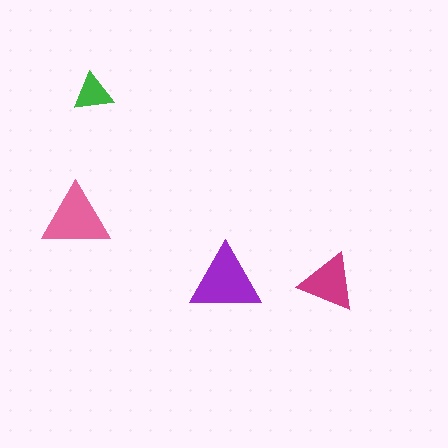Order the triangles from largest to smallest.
the purple one, the pink one, the magenta one, the green one.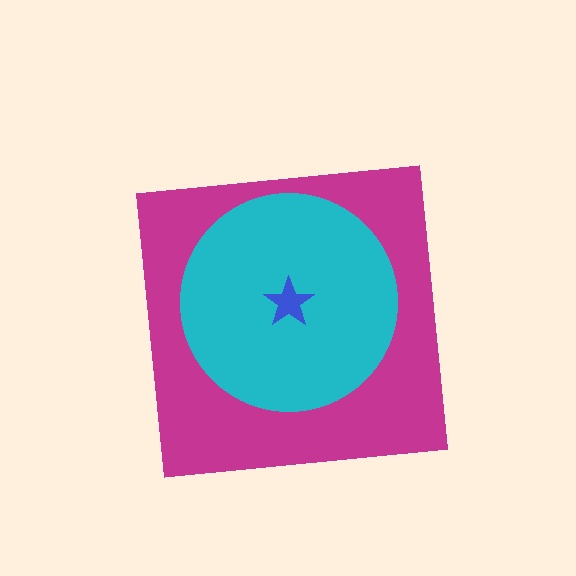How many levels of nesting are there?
3.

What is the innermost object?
The blue star.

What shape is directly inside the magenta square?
The cyan circle.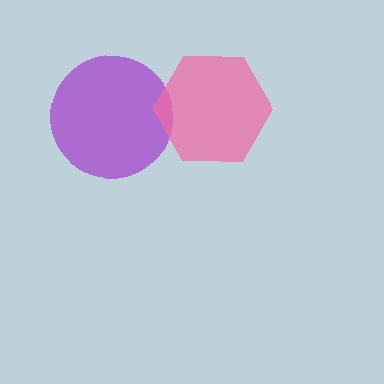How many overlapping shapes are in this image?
There are 2 overlapping shapes in the image.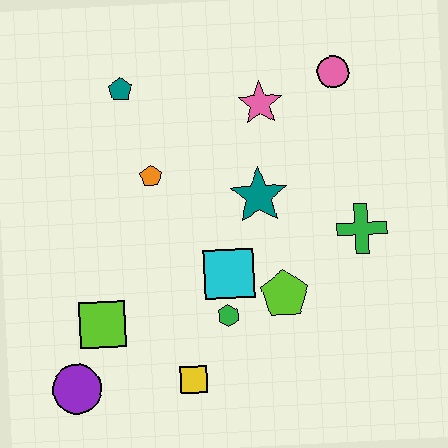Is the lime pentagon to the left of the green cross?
Yes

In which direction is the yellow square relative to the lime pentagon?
The yellow square is to the left of the lime pentagon.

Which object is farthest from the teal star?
The purple circle is farthest from the teal star.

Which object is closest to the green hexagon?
The cyan square is closest to the green hexagon.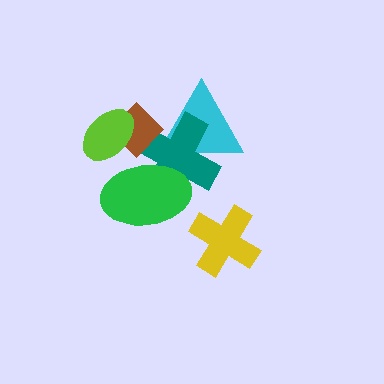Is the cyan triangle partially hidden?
Yes, it is partially covered by another shape.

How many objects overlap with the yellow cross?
0 objects overlap with the yellow cross.